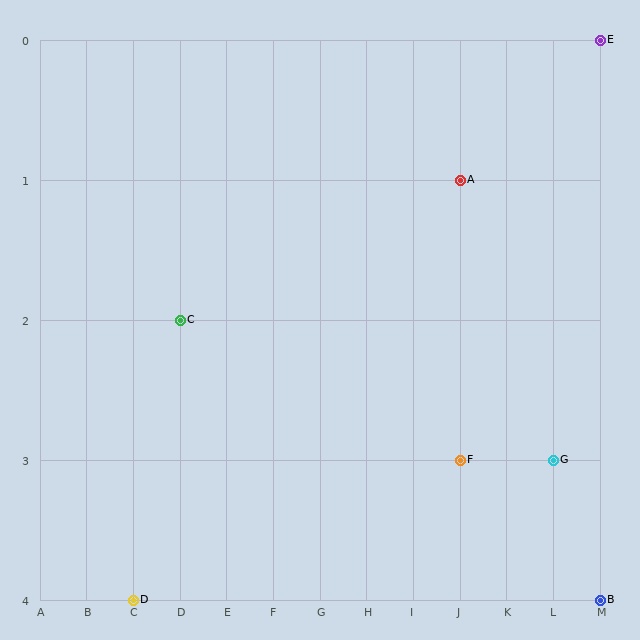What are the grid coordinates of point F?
Point F is at grid coordinates (J, 3).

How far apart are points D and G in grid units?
Points D and G are 9 columns and 1 row apart (about 9.1 grid units diagonally).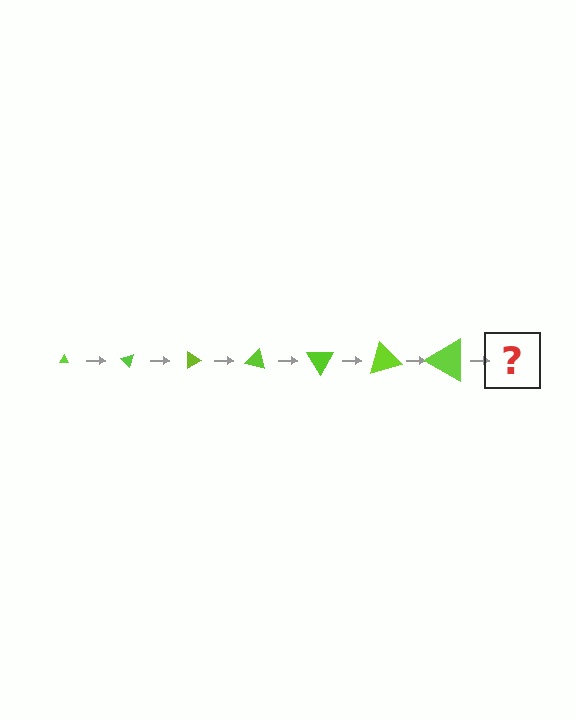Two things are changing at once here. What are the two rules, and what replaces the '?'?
The two rules are that the triangle grows larger each step and it rotates 45 degrees each step. The '?' should be a triangle, larger than the previous one and rotated 315 degrees from the start.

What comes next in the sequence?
The next element should be a triangle, larger than the previous one and rotated 315 degrees from the start.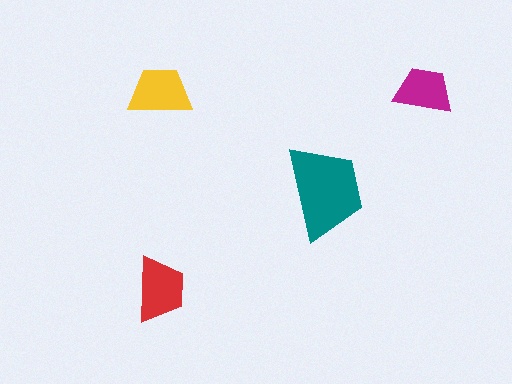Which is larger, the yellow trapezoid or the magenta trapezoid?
The yellow one.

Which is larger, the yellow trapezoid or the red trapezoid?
The red one.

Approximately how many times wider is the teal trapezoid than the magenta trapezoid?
About 1.5 times wider.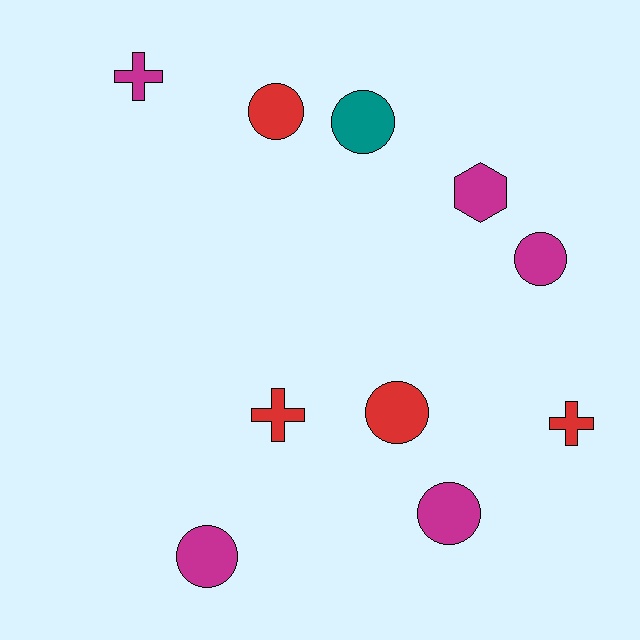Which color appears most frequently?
Magenta, with 5 objects.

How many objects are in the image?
There are 10 objects.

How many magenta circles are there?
There are 3 magenta circles.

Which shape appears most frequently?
Circle, with 6 objects.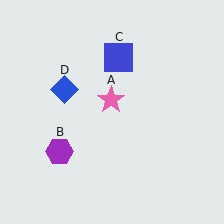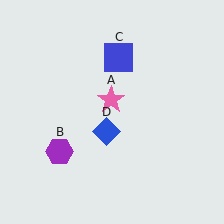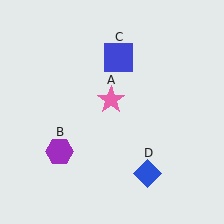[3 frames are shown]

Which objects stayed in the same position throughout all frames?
Pink star (object A) and purple hexagon (object B) and blue square (object C) remained stationary.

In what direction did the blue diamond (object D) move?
The blue diamond (object D) moved down and to the right.